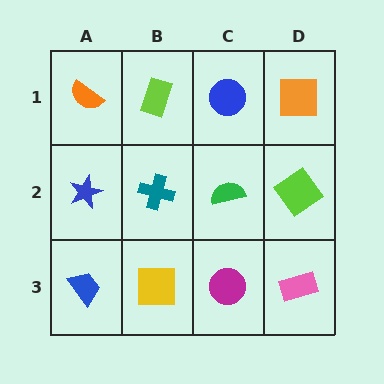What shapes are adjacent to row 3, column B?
A teal cross (row 2, column B), a blue trapezoid (row 3, column A), a magenta circle (row 3, column C).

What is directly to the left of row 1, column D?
A blue circle.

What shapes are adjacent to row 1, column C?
A green semicircle (row 2, column C), a lime rectangle (row 1, column B), an orange square (row 1, column D).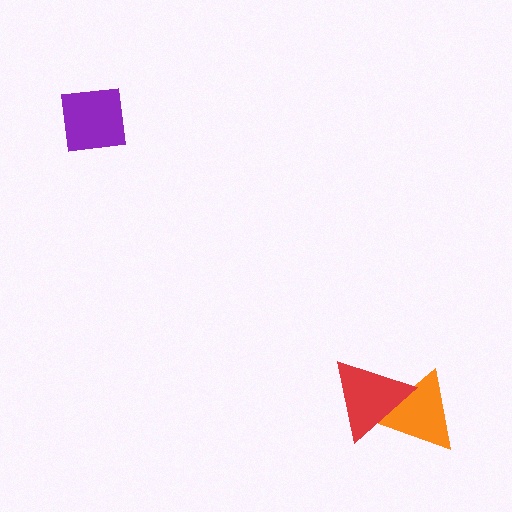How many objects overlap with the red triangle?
1 object overlaps with the red triangle.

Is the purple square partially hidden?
No, no other shape covers it.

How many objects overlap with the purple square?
0 objects overlap with the purple square.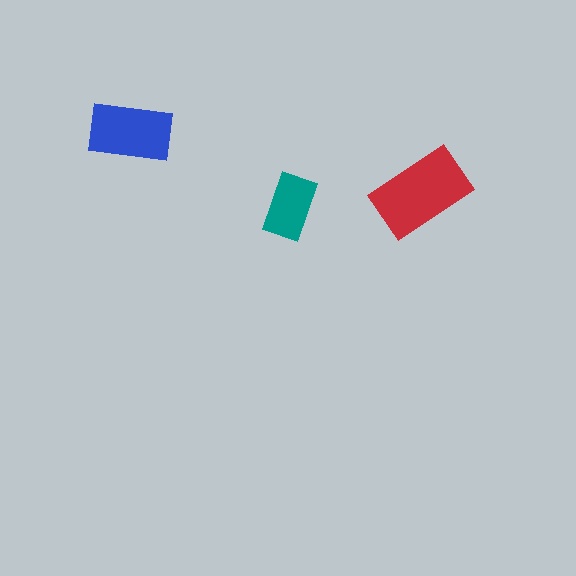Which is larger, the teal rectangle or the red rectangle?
The red one.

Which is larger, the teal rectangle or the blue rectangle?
The blue one.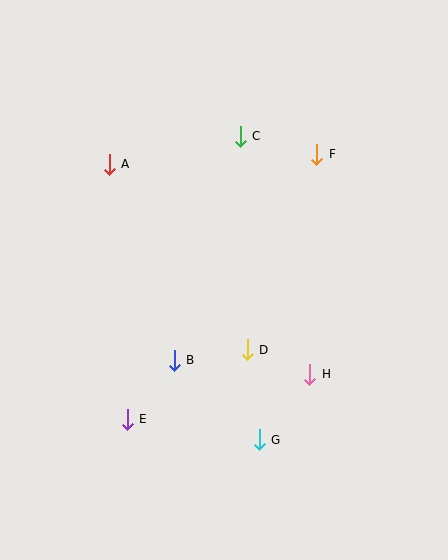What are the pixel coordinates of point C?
Point C is at (240, 136).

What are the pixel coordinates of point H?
Point H is at (310, 374).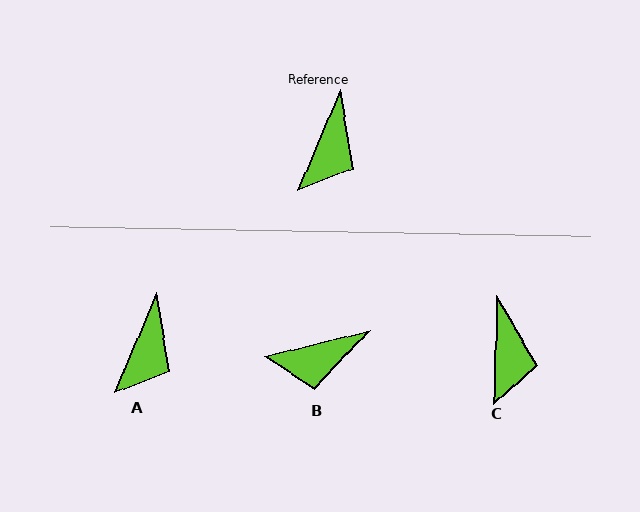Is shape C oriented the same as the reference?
No, it is off by about 21 degrees.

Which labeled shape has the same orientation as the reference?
A.